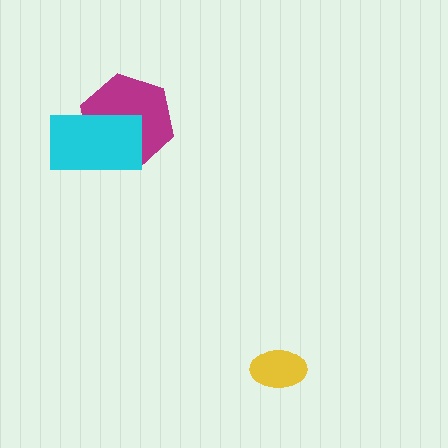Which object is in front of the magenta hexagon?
The cyan rectangle is in front of the magenta hexagon.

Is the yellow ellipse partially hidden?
No, no other shape covers it.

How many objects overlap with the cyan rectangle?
1 object overlaps with the cyan rectangle.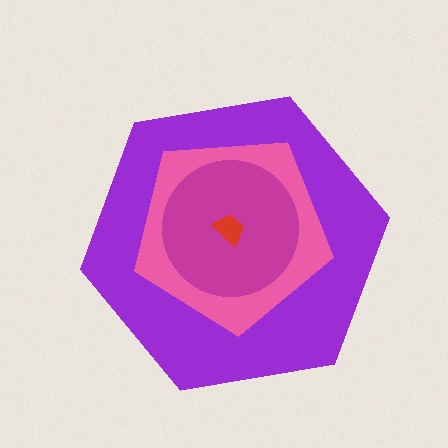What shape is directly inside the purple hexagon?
The pink pentagon.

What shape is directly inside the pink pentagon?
The magenta circle.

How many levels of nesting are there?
4.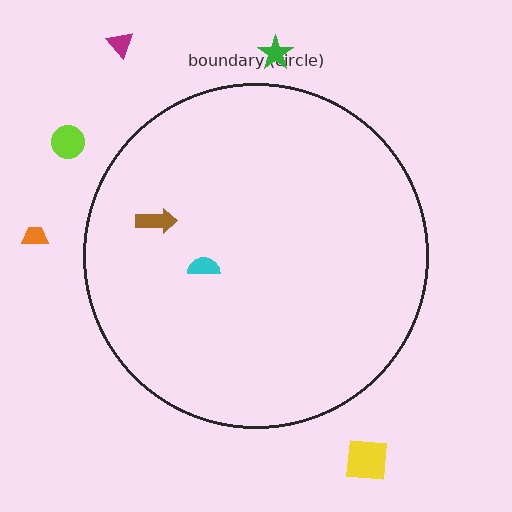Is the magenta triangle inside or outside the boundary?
Outside.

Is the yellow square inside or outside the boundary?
Outside.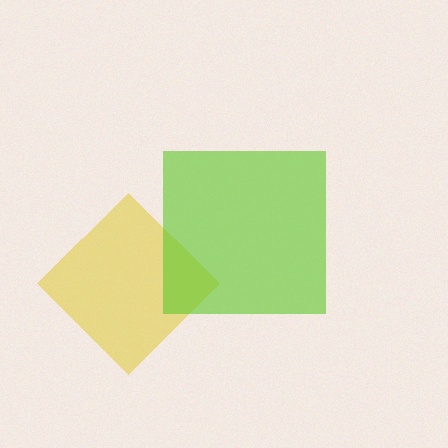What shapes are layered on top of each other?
The layered shapes are: a yellow diamond, a lime square.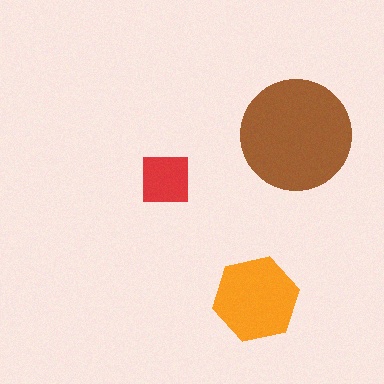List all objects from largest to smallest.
The brown circle, the orange hexagon, the red square.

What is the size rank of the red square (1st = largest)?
3rd.